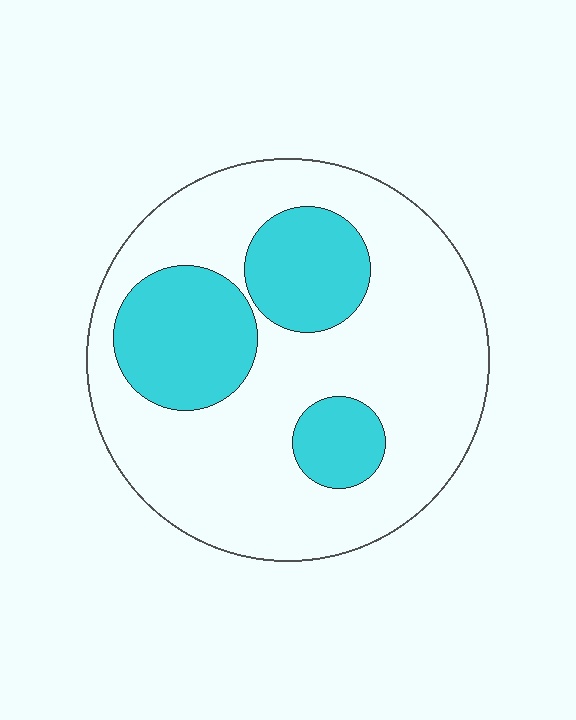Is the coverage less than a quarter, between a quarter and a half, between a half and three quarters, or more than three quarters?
Between a quarter and a half.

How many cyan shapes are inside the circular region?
3.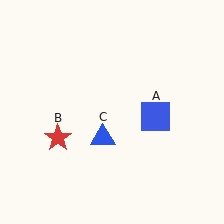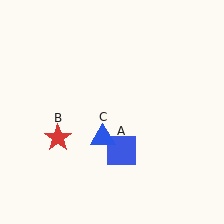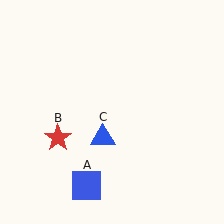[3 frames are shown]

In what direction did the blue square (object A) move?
The blue square (object A) moved down and to the left.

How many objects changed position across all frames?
1 object changed position: blue square (object A).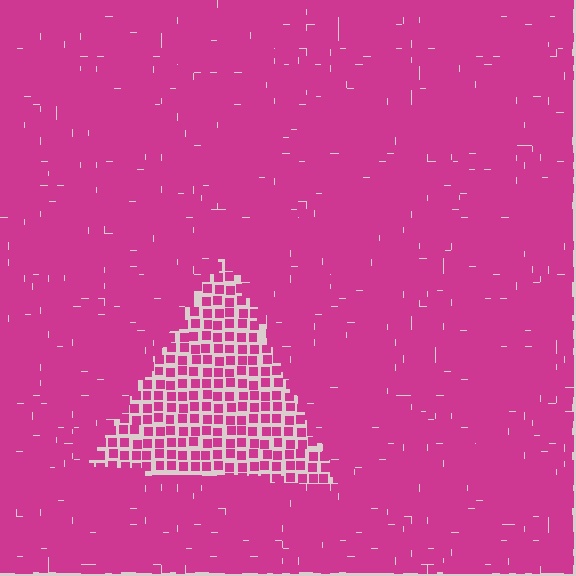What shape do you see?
I see a triangle.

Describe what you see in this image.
The image contains small magenta elements arranged at two different densities. A triangle-shaped region is visible where the elements are less densely packed than the surrounding area.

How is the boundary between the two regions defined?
The boundary is defined by a change in element density (approximately 2.1x ratio). All elements are the same color, size, and shape.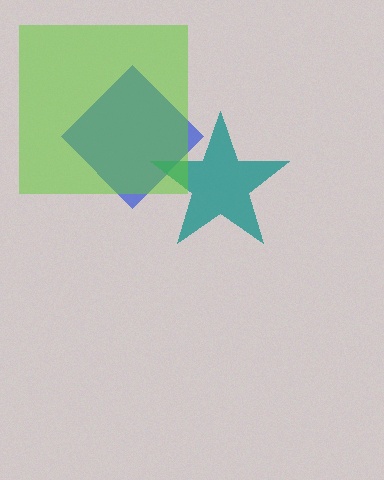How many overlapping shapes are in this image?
There are 3 overlapping shapes in the image.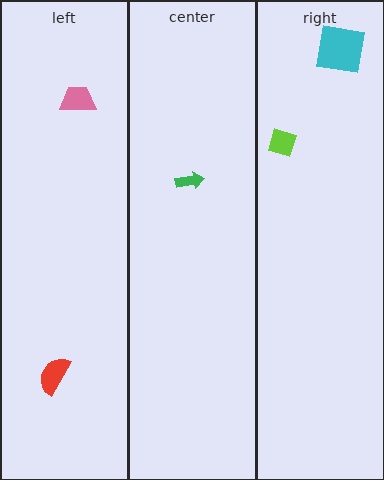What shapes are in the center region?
The green arrow.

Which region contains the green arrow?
The center region.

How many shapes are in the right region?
2.